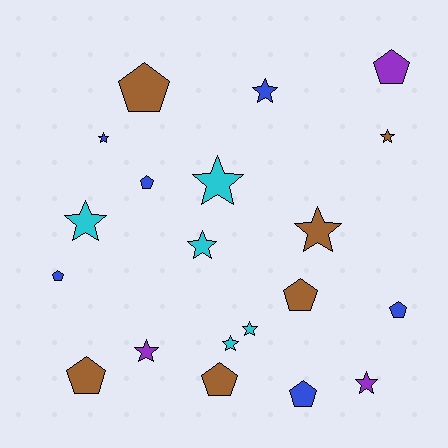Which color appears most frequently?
Blue, with 6 objects.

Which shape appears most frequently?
Star, with 11 objects.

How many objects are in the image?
There are 20 objects.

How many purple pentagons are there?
There is 1 purple pentagon.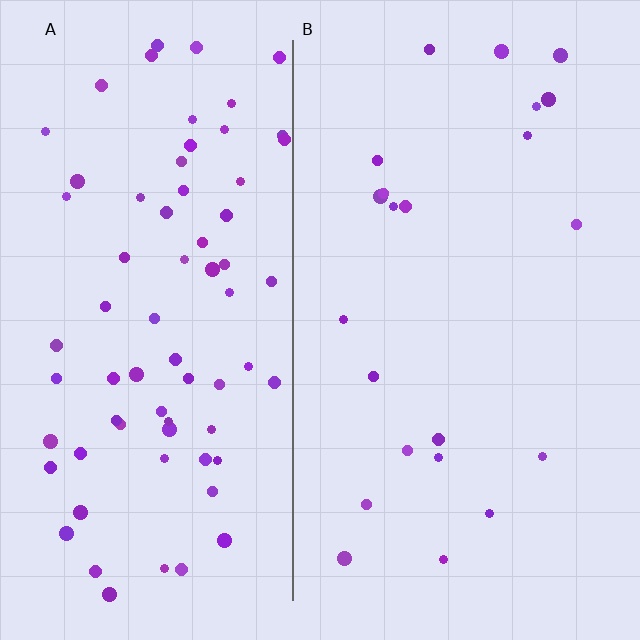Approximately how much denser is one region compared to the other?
Approximately 3.2× — region A over region B.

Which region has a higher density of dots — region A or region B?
A (the left).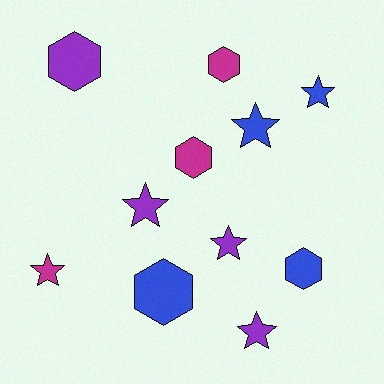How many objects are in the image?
There are 11 objects.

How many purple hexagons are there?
There is 1 purple hexagon.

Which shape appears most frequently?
Star, with 6 objects.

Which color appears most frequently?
Purple, with 4 objects.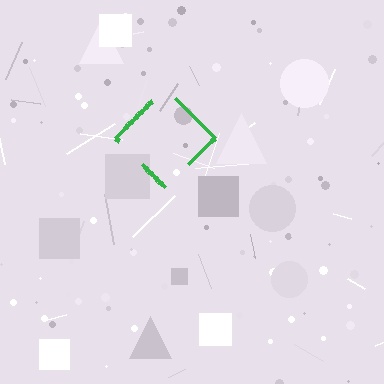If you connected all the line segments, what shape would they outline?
They would outline a diamond.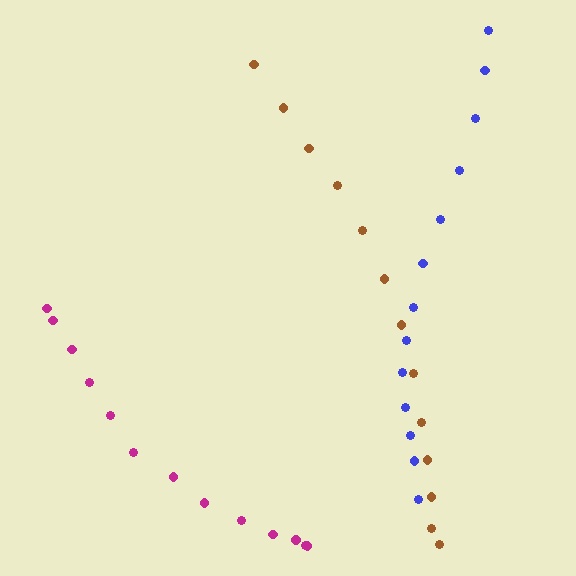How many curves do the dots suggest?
There are 3 distinct paths.